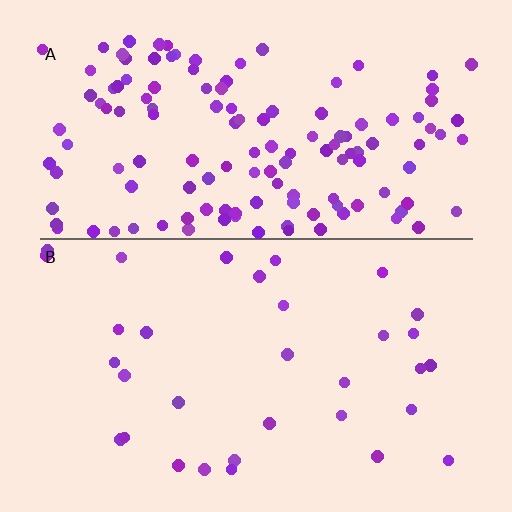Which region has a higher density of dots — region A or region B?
A (the top).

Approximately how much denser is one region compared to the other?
Approximately 4.2× — region A over region B.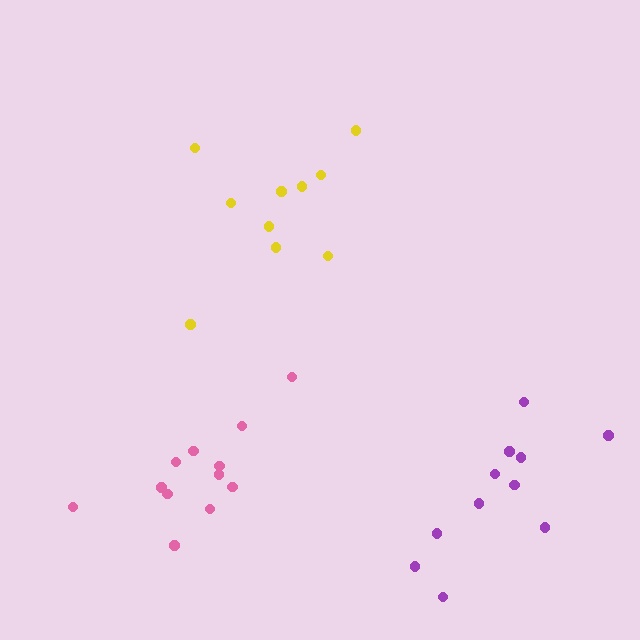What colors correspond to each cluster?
The clusters are colored: yellow, pink, purple.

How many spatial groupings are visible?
There are 3 spatial groupings.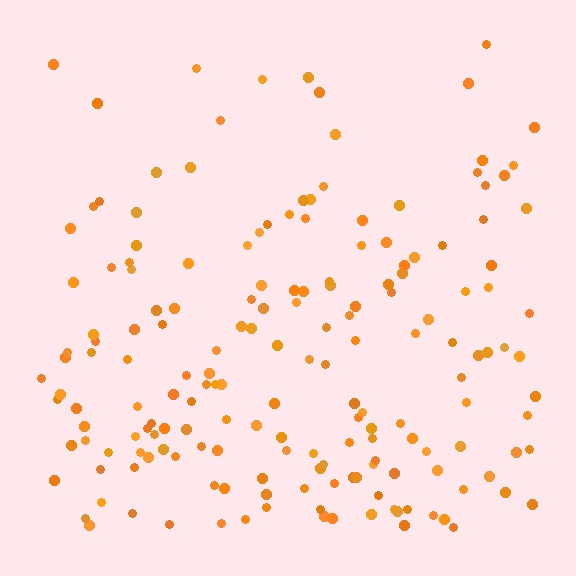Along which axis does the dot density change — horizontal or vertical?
Vertical.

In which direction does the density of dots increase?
From top to bottom, with the bottom side densest.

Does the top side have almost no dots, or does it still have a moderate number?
Still a moderate number, just noticeably fewer than the bottom.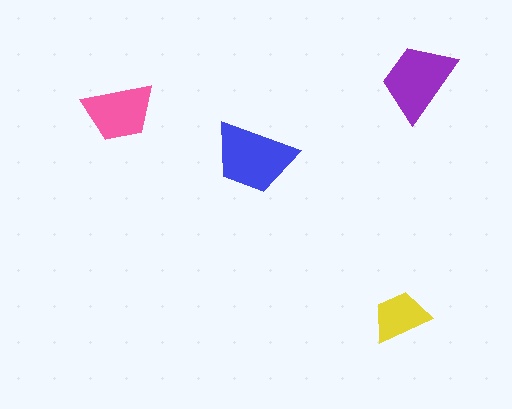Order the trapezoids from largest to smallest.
the blue one, the purple one, the pink one, the yellow one.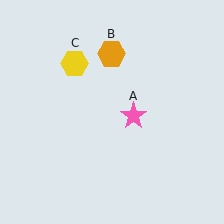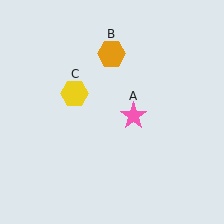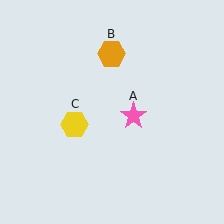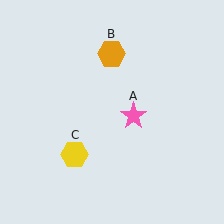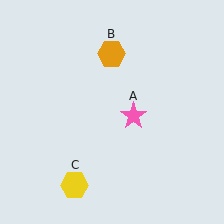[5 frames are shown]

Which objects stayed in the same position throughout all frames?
Pink star (object A) and orange hexagon (object B) remained stationary.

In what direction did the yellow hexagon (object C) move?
The yellow hexagon (object C) moved down.